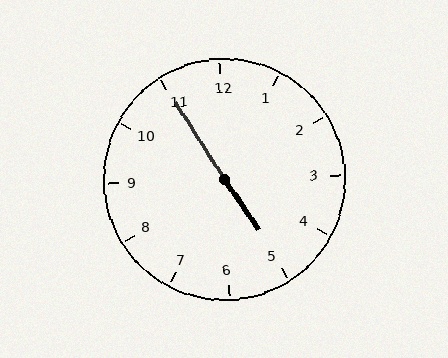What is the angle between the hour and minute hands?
Approximately 178 degrees.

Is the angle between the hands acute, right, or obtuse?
It is obtuse.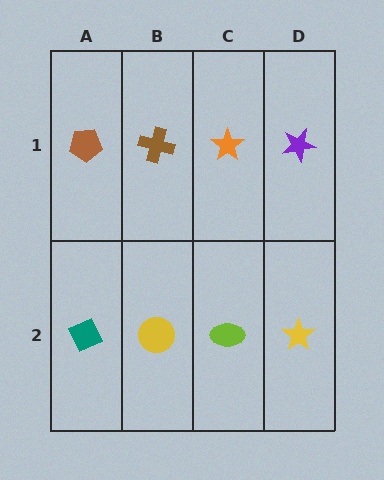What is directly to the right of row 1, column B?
An orange star.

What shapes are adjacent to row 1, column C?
A lime ellipse (row 2, column C), a brown cross (row 1, column B), a purple star (row 1, column D).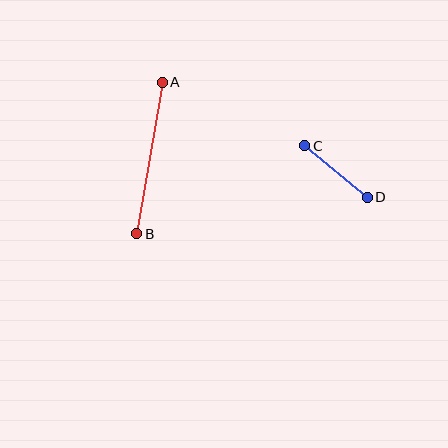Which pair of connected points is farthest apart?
Points A and B are farthest apart.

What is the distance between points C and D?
The distance is approximately 81 pixels.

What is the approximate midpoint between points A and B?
The midpoint is at approximately (149, 158) pixels.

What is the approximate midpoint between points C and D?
The midpoint is at approximately (336, 171) pixels.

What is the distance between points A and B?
The distance is approximately 154 pixels.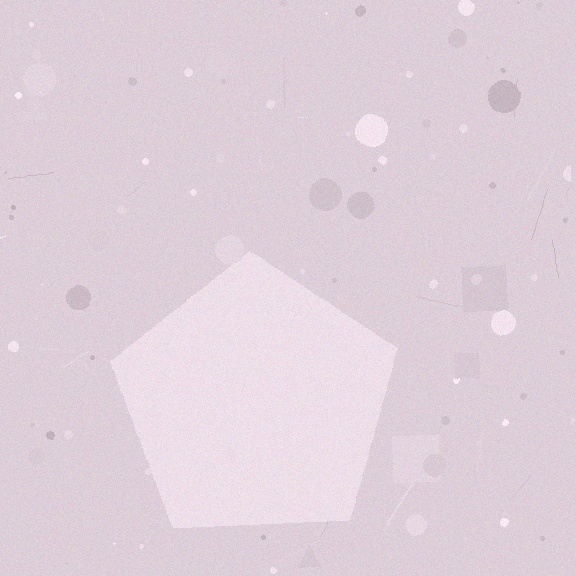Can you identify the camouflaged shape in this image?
The camouflaged shape is a pentagon.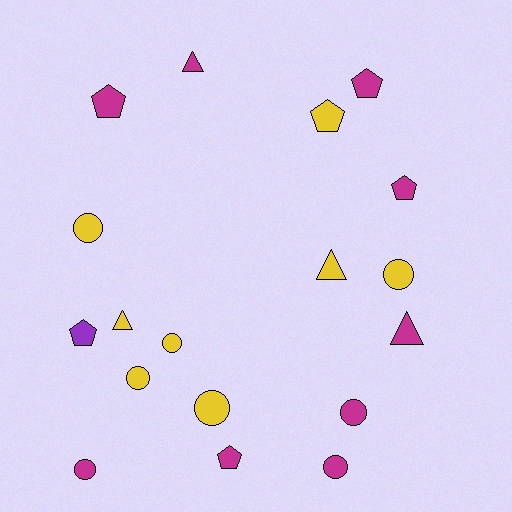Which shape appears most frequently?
Circle, with 8 objects.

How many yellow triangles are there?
There are 2 yellow triangles.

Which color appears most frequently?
Magenta, with 9 objects.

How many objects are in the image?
There are 18 objects.